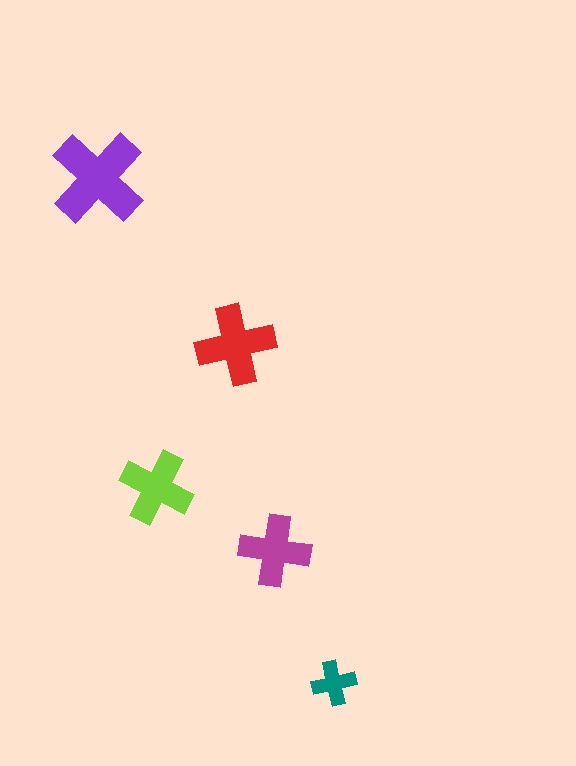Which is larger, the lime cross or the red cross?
The red one.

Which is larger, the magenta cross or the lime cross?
The lime one.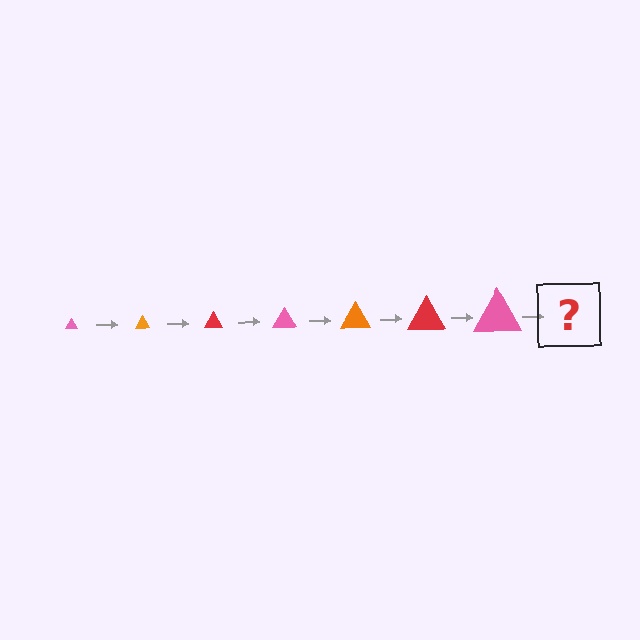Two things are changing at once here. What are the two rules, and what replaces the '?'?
The two rules are that the triangle grows larger each step and the color cycles through pink, orange, and red. The '?' should be an orange triangle, larger than the previous one.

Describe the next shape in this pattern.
It should be an orange triangle, larger than the previous one.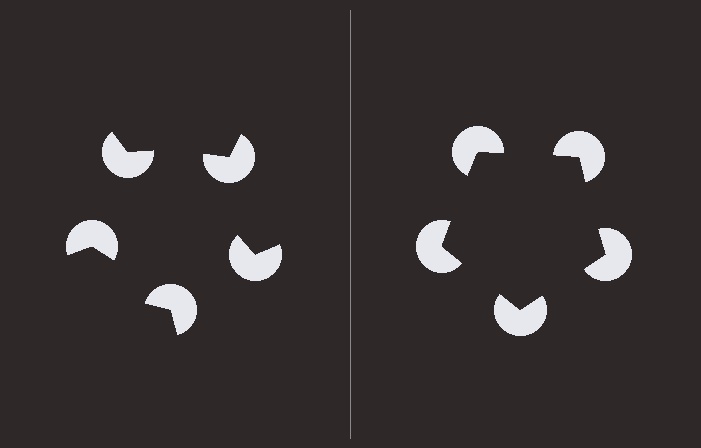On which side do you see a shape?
An illusory pentagon appears on the right side. On the left side the wedge cuts are rotated, so no coherent shape forms.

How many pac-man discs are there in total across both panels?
10 — 5 on each side.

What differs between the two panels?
The pac-man discs are positioned identically on both sides; only the wedge orientations differ. On the right they align to a pentagon; on the left they are misaligned.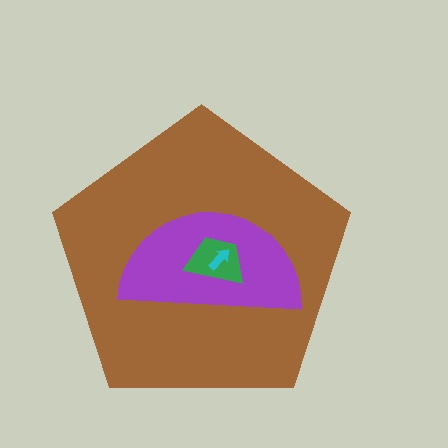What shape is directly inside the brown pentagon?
The purple semicircle.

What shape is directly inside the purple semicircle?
The green trapezoid.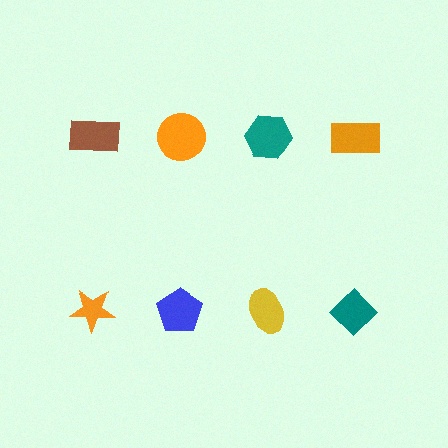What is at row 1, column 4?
An orange rectangle.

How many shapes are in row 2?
4 shapes.